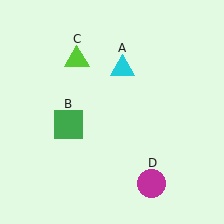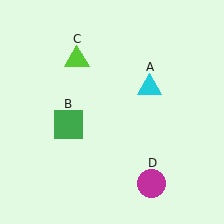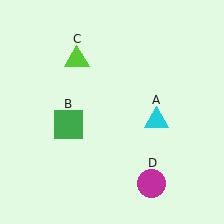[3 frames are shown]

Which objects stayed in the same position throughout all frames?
Green square (object B) and lime triangle (object C) and magenta circle (object D) remained stationary.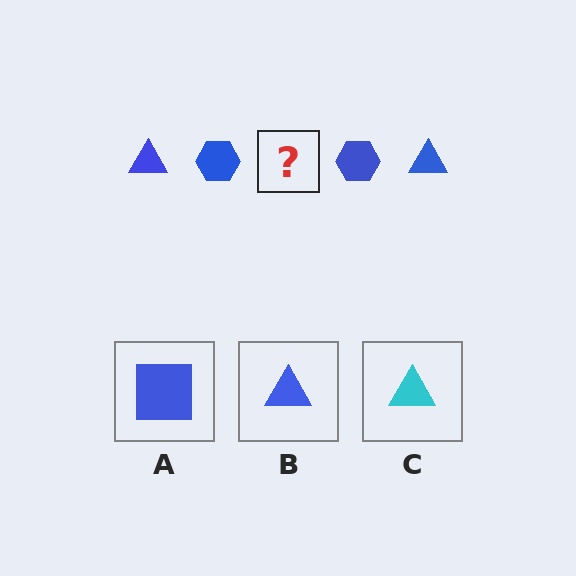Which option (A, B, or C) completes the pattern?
B.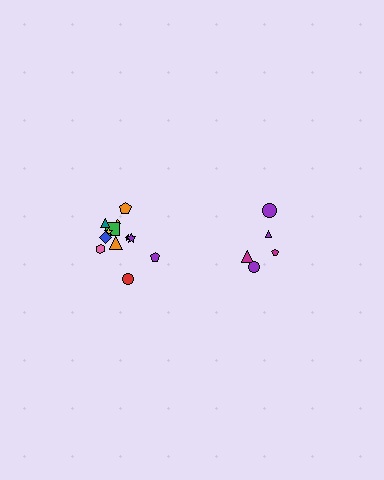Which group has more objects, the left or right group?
The left group.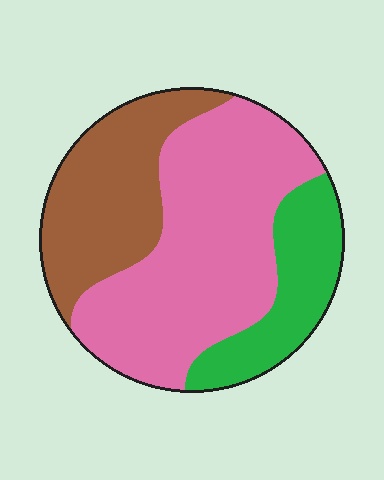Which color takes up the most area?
Pink, at roughly 50%.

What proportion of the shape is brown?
Brown covers roughly 30% of the shape.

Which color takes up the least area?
Green, at roughly 20%.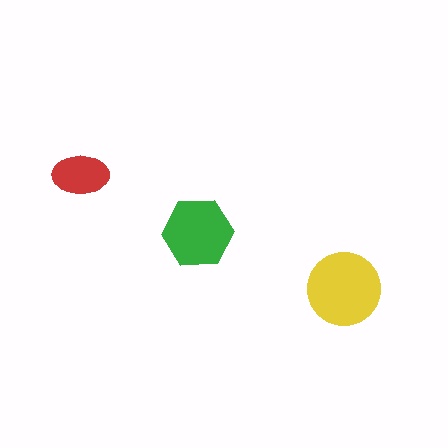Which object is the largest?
The yellow circle.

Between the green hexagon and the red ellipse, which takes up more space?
The green hexagon.